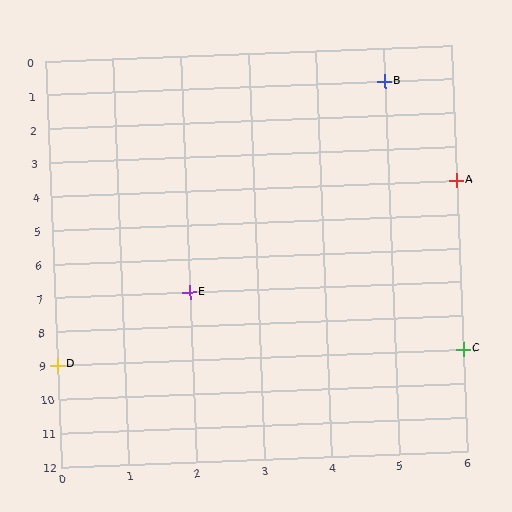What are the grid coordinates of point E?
Point E is at grid coordinates (2, 7).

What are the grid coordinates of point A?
Point A is at grid coordinates (6, 4).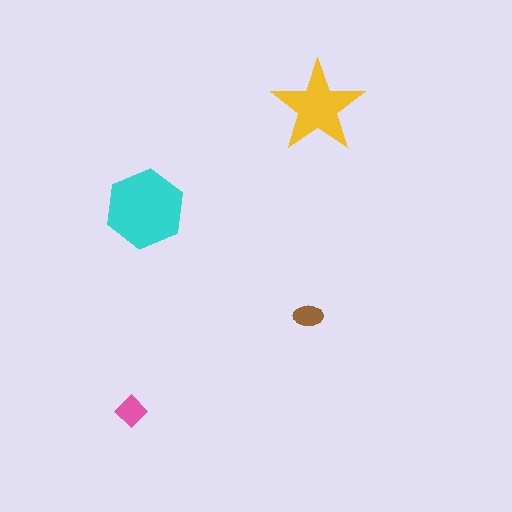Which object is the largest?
The cyan hexagon.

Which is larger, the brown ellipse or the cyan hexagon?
The cyan hexagon.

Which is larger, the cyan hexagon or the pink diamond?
The cyan hexagon.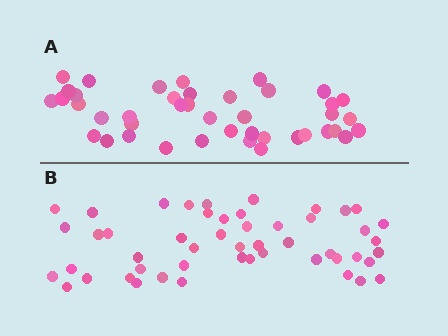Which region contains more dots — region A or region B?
Region B (the bottom region) has more dots.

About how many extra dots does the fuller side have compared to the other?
Region B has roughly 8 or so more dots than region A.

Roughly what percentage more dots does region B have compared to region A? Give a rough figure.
About 20% more.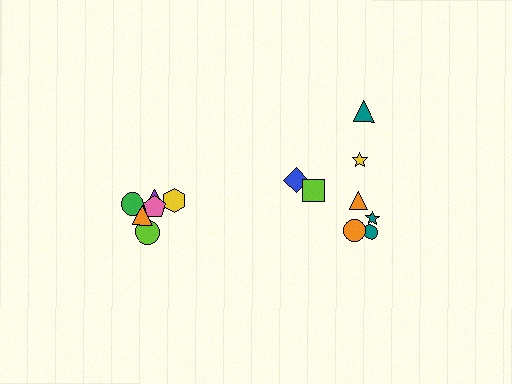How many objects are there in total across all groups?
There are 14 objects.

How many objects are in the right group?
There are 8 objects.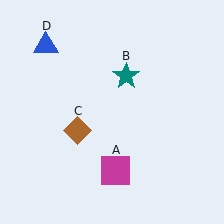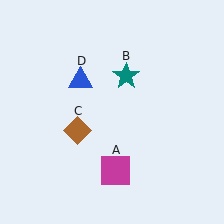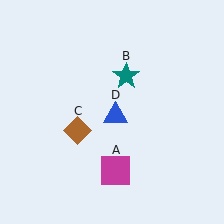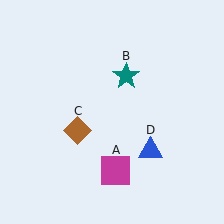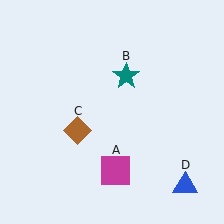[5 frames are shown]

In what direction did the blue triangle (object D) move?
The blue triangle (object D) moved down and to the right.